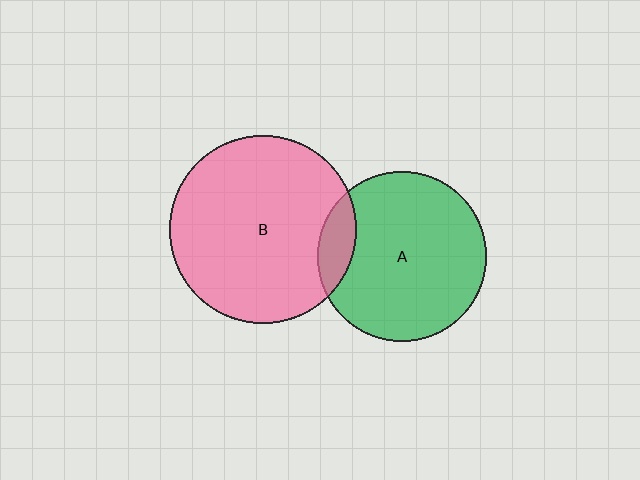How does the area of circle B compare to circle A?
Approximately 1.2 times.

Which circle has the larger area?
Circle B (pink).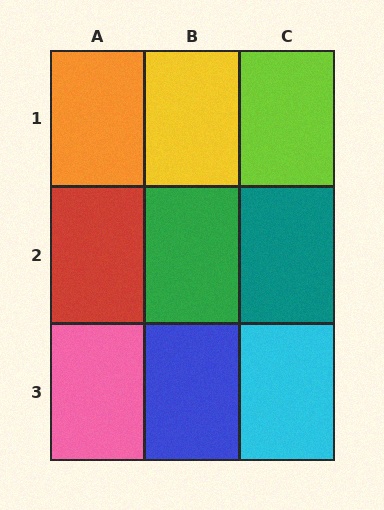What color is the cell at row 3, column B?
Blue.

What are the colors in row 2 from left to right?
Red, green, teal.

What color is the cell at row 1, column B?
Yellow.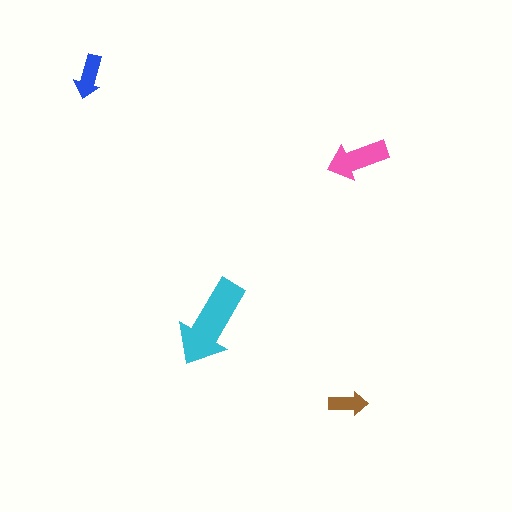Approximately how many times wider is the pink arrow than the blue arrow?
About 1.5 times wider.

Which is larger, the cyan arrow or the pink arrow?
The cyan one.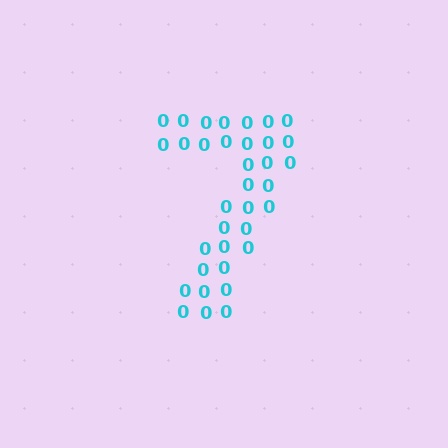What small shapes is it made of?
It is made of small digit 0's.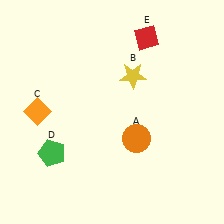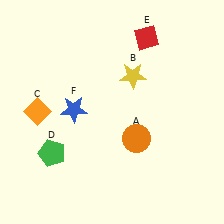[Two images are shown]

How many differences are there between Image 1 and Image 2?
There is 1 difference between the two images.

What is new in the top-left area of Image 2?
A blue star (F) was added in the top-left area of Image 2.